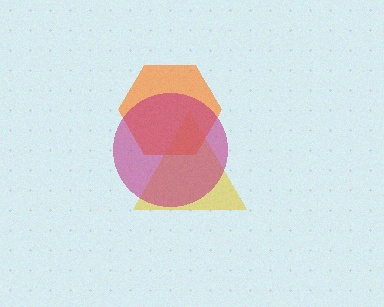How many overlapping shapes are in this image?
There are 3 overlapping shapes in the image.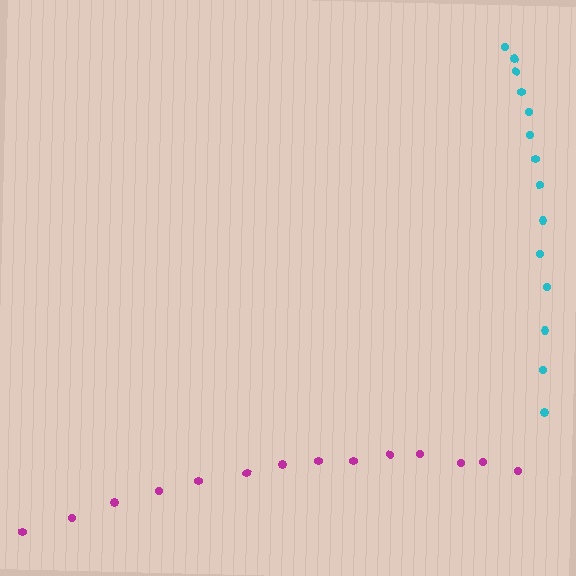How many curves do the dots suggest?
There are 2 distinct paths.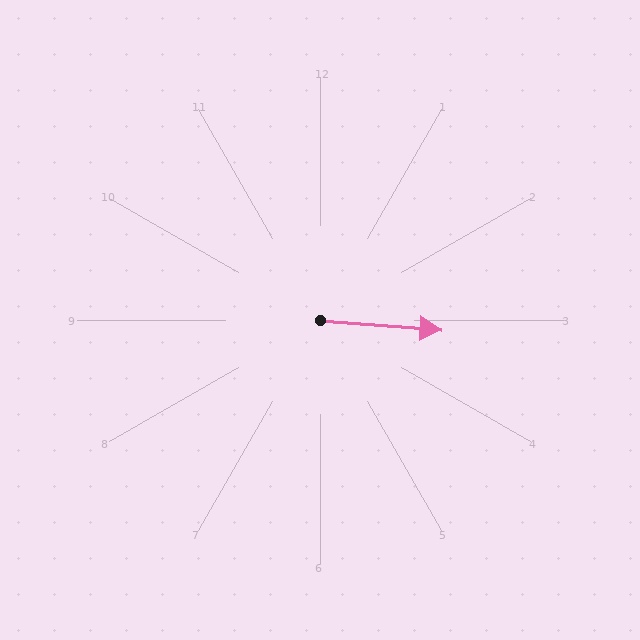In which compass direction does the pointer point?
East.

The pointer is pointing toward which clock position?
Roughly 3 o'clock.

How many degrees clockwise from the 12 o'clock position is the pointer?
Approximately 95 degrees.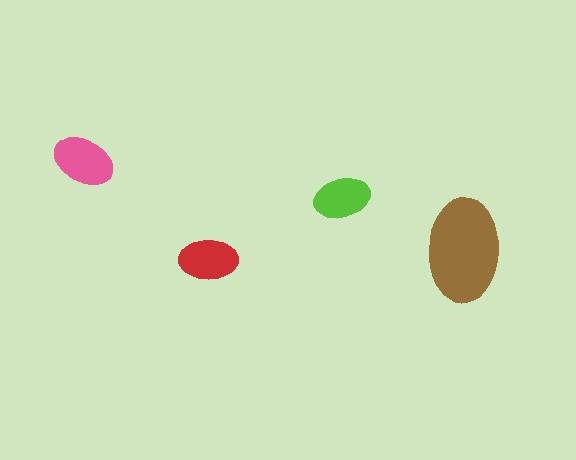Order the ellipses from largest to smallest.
the brown one, the pink one, the red one, the lime one.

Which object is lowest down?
The red ellipse is bottommost.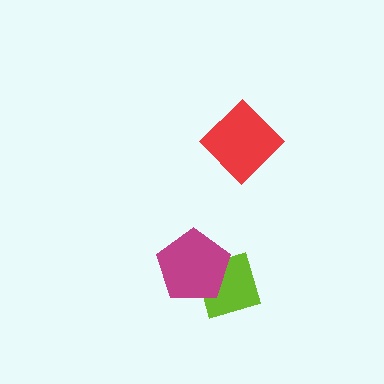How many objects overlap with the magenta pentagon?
1 object overlaps with the magenta pentagon.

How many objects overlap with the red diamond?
0 objects overlap with the red diamond.